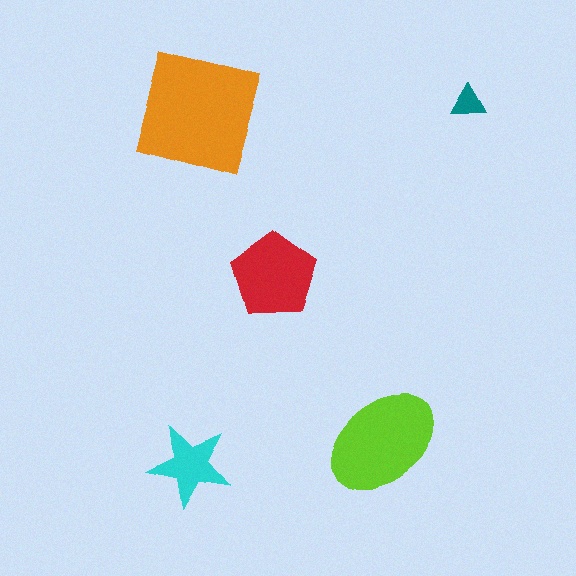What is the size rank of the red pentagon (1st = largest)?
3rd.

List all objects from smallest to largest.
The teal triangle, the cyan star, the red pentagon, the lime ellipse, the orange square.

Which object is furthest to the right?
The teal triangle is rightmost.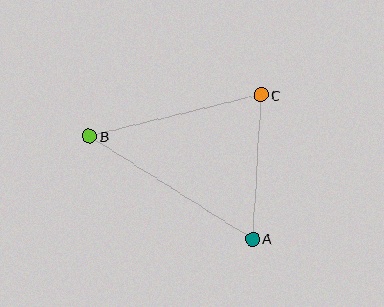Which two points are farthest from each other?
Points A and B are farthest from each other.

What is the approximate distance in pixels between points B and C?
The distance between B and C is approximately 176 pixels.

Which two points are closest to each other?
Points A and C are closest to each other.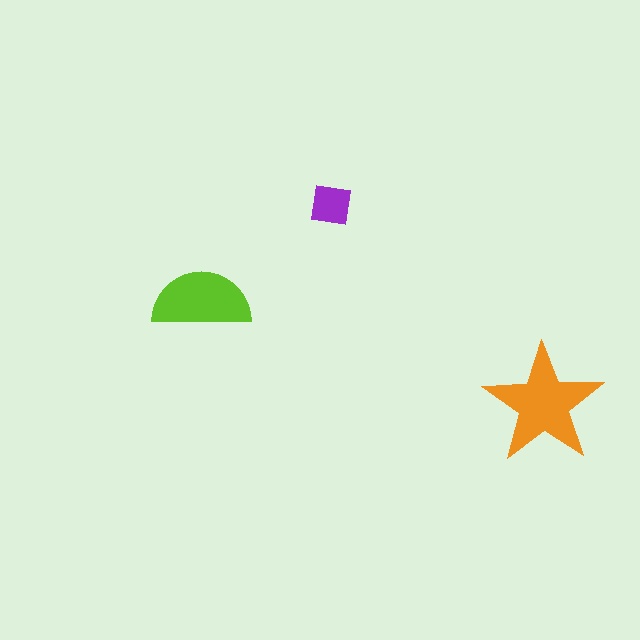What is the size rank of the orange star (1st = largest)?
1st.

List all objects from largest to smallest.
The orange star, the lime semicircle, the purple square.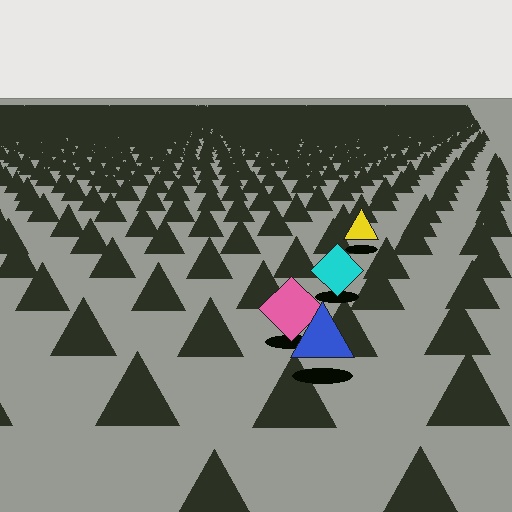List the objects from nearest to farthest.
From nearest to farthest: the blue triangle, the pink diamond, the cyan diamond, the yellow triangle.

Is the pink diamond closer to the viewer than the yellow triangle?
Yes. The pink diamond is closer — you can tell from the texture gradient: the ground texture is coarser near it.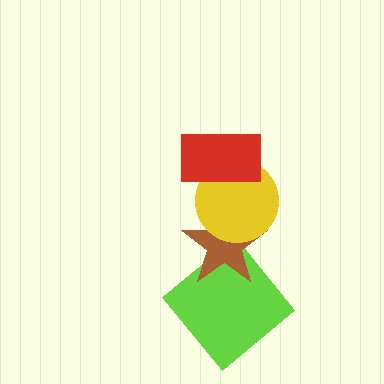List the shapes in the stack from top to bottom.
From top to bottom: the red rectangle, the yellow circle, the brown star, the lime diamond.